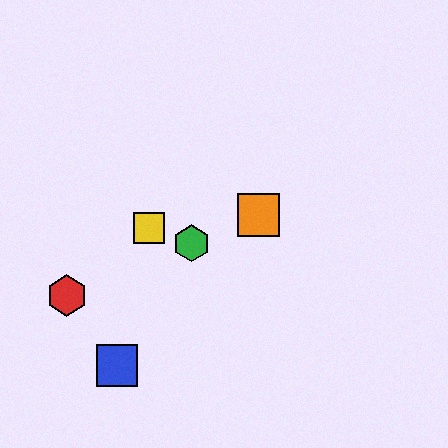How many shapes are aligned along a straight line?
4 shapes (the red hexagon, the green hexagon, the purple hexagon, the orange square) are aligned along a straight line.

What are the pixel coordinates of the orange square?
The orange square is at (259, 215).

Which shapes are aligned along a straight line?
The red hexagon, the green hexagon, the purple hexagon, the orange square are aligned along a straight line.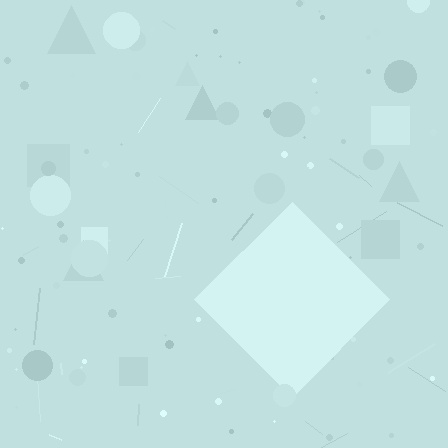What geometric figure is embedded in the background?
A diamond is embedded in the background.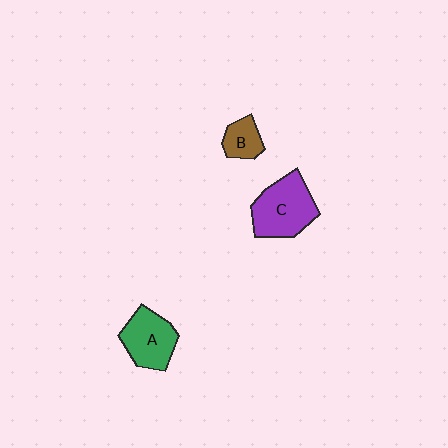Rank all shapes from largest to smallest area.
From largest to smallest: C (purple), A (green), B (brown).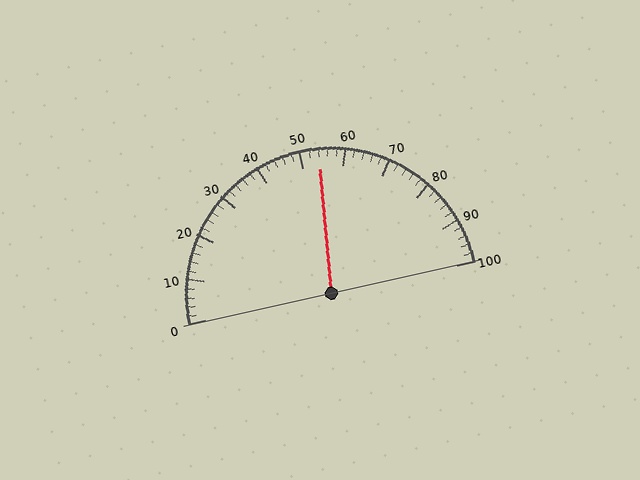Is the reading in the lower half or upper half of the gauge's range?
The reading is in the upper half of the range (0 to 100).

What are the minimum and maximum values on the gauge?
The gauge ranges from 0 to 100.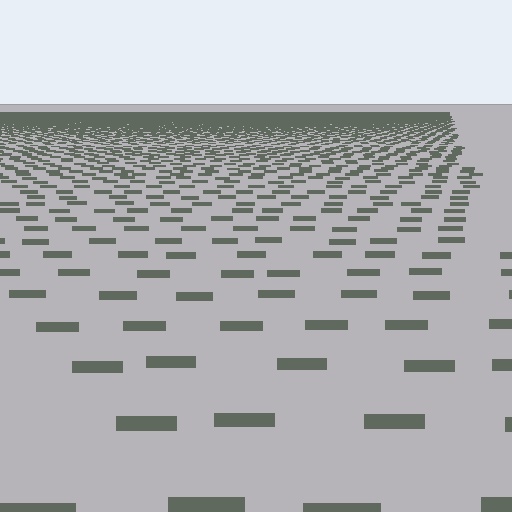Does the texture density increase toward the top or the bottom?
Density increases toward the top.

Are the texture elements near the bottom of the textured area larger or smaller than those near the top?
Larger. Near the bottom, elements are closer to the viewer and appear at a bigger on-screen size.